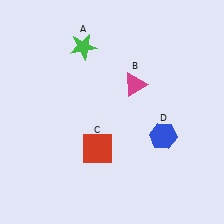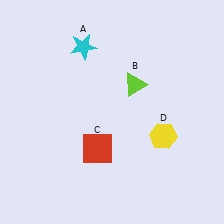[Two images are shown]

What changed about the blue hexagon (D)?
In Image 1, D is blue. In Image 2, it changed to yellow.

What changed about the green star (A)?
In Image 1, A is green. In Image 2, it changed to cyan.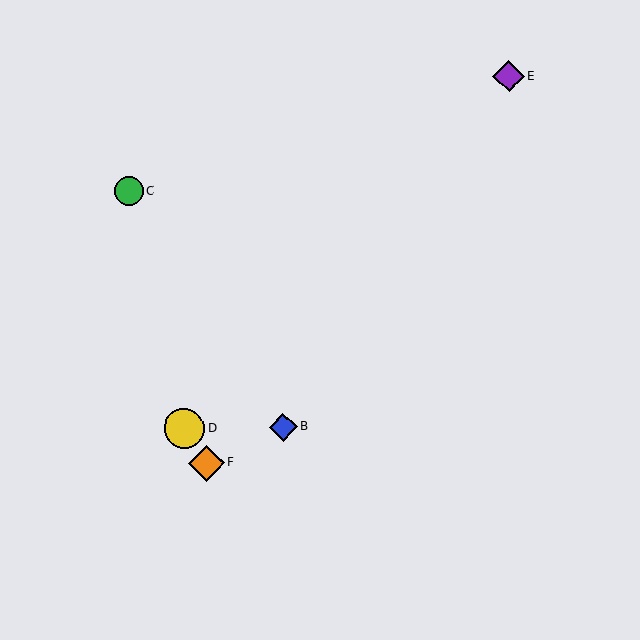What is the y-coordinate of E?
Object E is at y≈76.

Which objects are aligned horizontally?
Objects A, B, D are aligned horizontally.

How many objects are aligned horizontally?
3 objects (A, B, D) are aligned horizontally.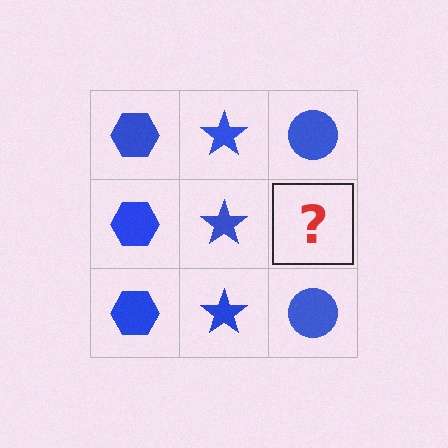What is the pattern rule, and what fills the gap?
The rule is that each column has a consistent shape. The gap should be filled with a blue circle.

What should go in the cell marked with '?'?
The missing cell should contain a blue circle.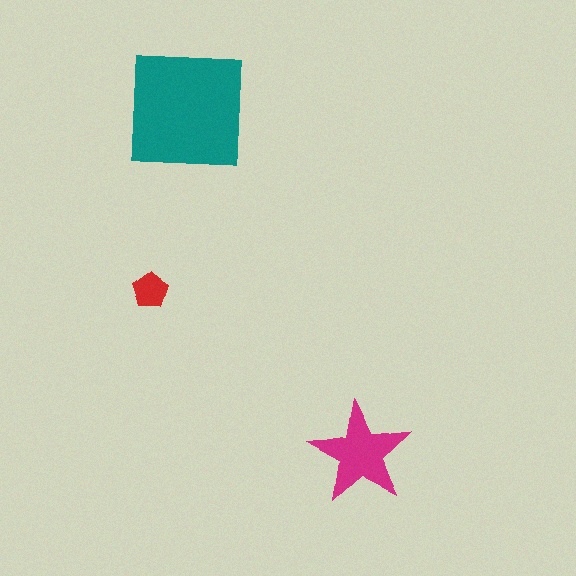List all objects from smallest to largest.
The red pentagon, the magenta star, the teal square.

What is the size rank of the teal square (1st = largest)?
1st.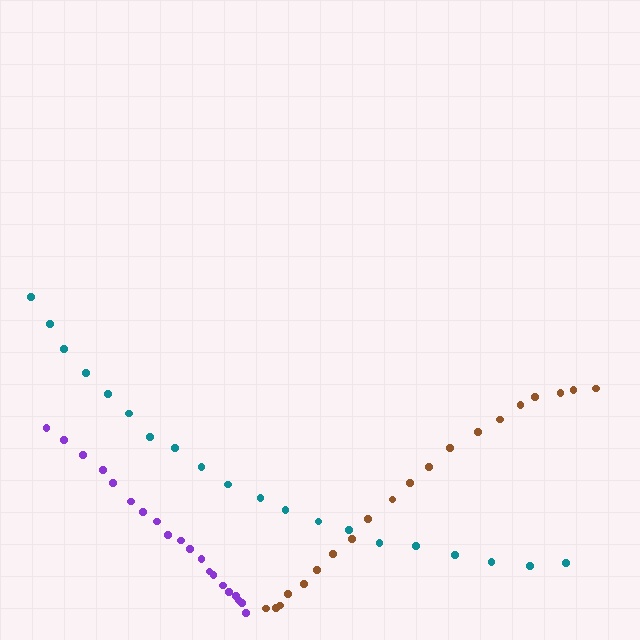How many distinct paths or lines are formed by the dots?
There are 3 distinct paths.